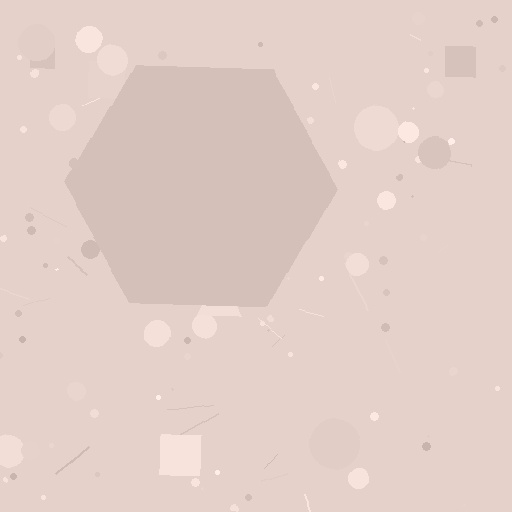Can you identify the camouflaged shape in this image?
The camouflaged shape is a hexagon.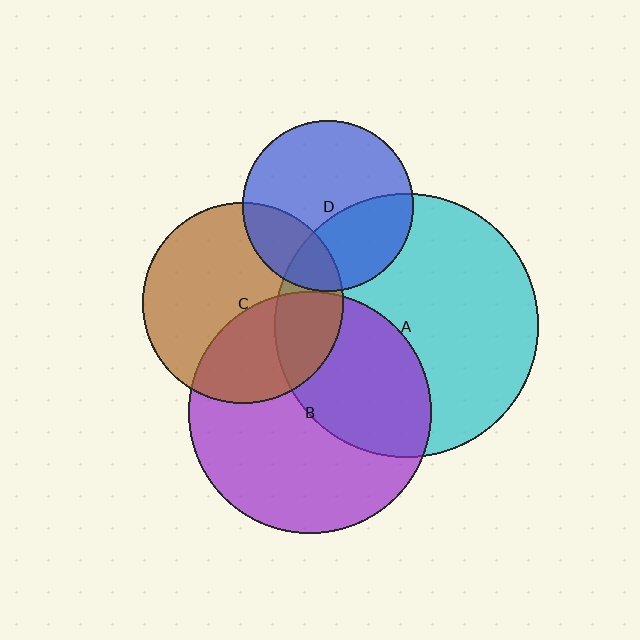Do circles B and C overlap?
Yes.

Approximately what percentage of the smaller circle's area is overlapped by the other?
Approximately 35%.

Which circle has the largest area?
Circle A (cyan).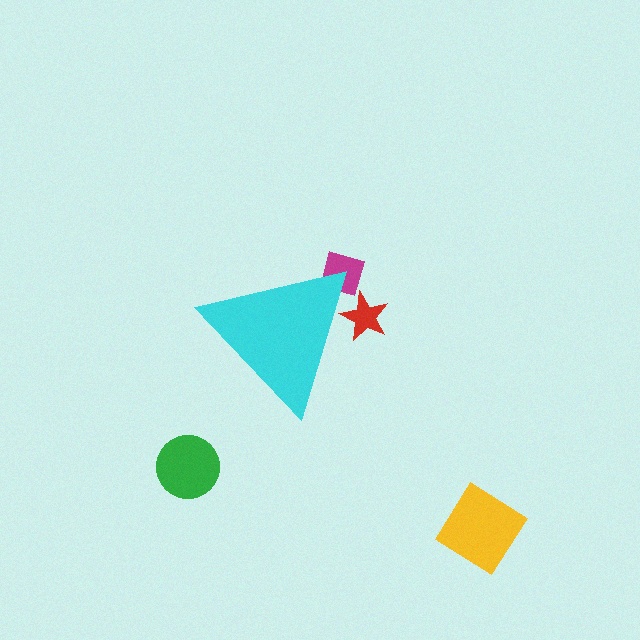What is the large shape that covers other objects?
A cyan triangle.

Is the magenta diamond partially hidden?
Yes, the magenta diamond is partially hidden behind the cyan triangle.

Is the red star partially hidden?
Yes, the red star is partially hidden behind the cyan triangle.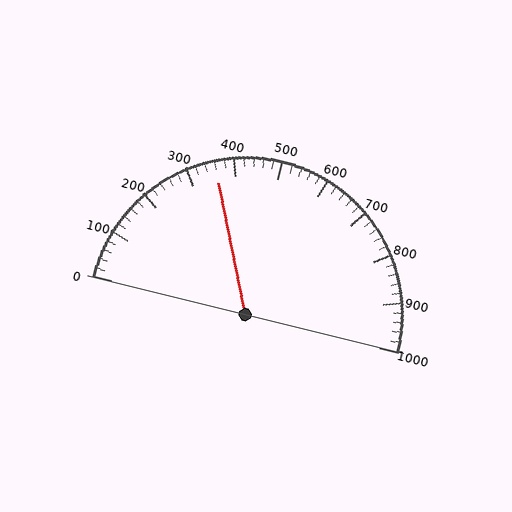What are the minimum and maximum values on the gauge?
The gauge ranges from 0 to 1000.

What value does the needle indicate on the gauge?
The needle indicates approximately 360.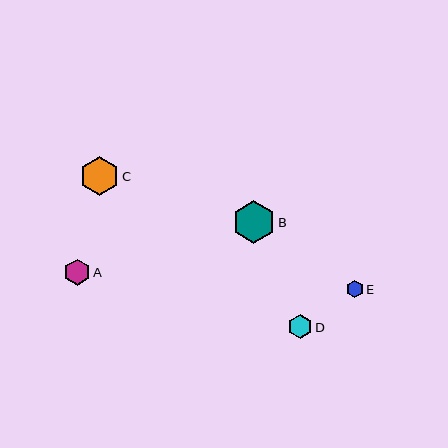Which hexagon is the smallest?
Hexagon E is the smallest with a size of approximately 17 pixels.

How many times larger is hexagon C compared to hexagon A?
Hexagon C is approximately 1.5 times the size of hexagon A.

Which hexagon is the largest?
Hexagon B is the largest with a size of approximately 43 pixels.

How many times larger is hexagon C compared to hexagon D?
Hexagon C is approximately 1.6 times the size of hexagon D.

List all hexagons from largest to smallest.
From largest to smallest: B, C, A, D, E.